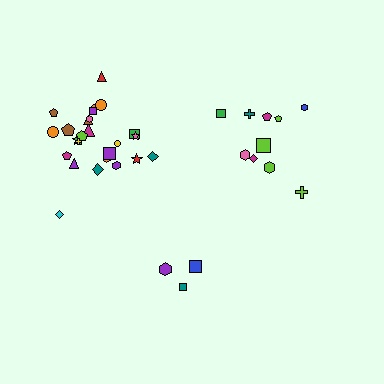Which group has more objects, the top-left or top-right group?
The top-left group.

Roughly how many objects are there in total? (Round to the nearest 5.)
Roughly 40 objects in total.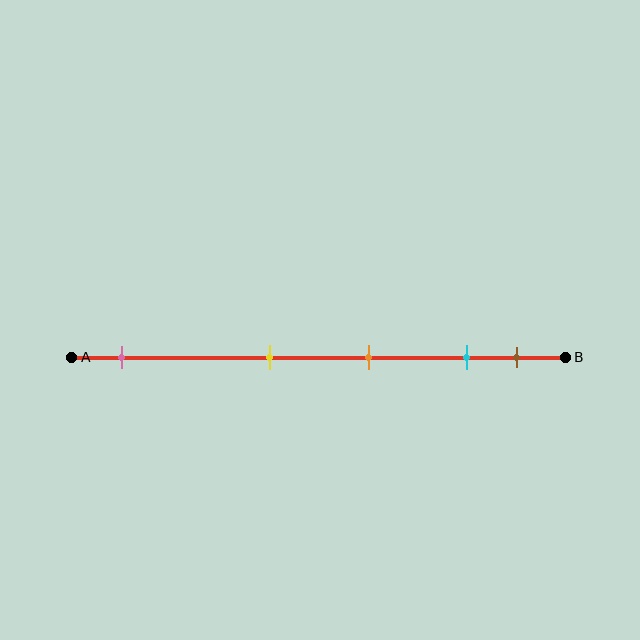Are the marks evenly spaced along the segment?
No, the marks are not evenly spaced.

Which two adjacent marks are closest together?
The cyan and brown marks are the closest adjacent pair.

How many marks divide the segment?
There are 5 marks dividing the segment.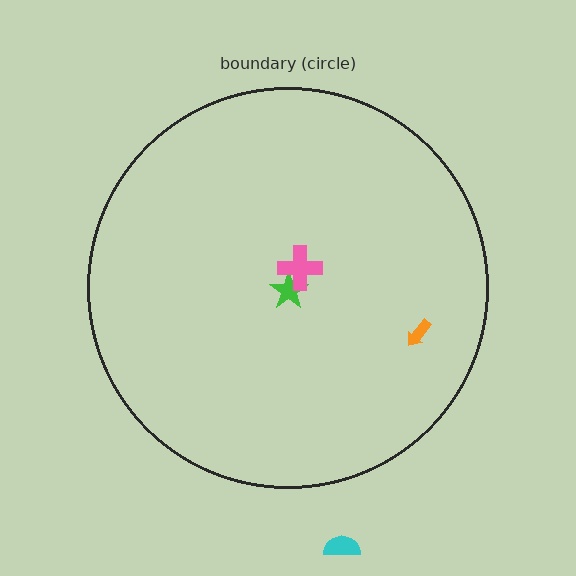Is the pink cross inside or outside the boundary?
Inside.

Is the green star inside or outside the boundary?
Inside.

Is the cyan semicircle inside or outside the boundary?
Outside.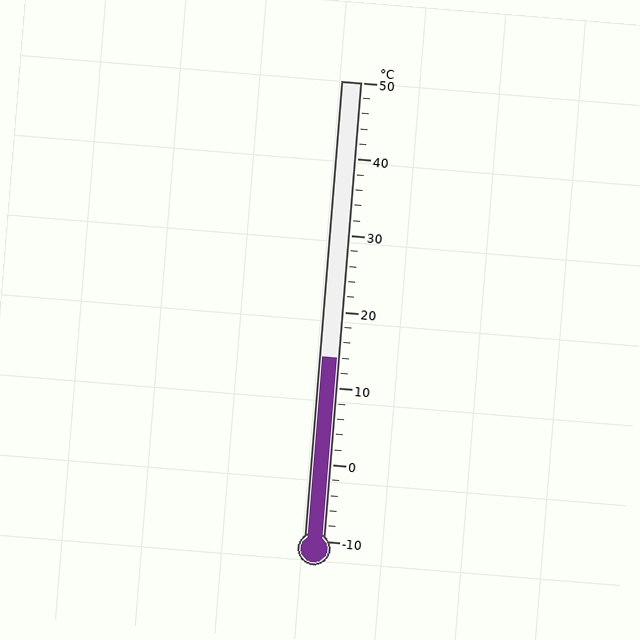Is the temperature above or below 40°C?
The temperature is below 40°C.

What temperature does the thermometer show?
The thermometer shows approximately 14°C.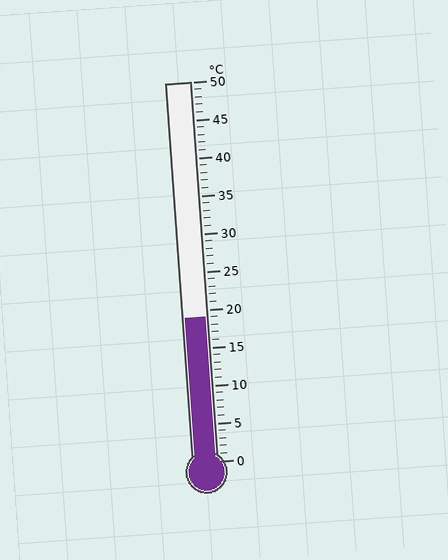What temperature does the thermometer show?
The thermometer shows approximately 19°C.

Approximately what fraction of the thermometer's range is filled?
The thermometer is filled to approximately 40% of its range.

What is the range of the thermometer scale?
The thermometer scale ranges from 0°C to 50°C.